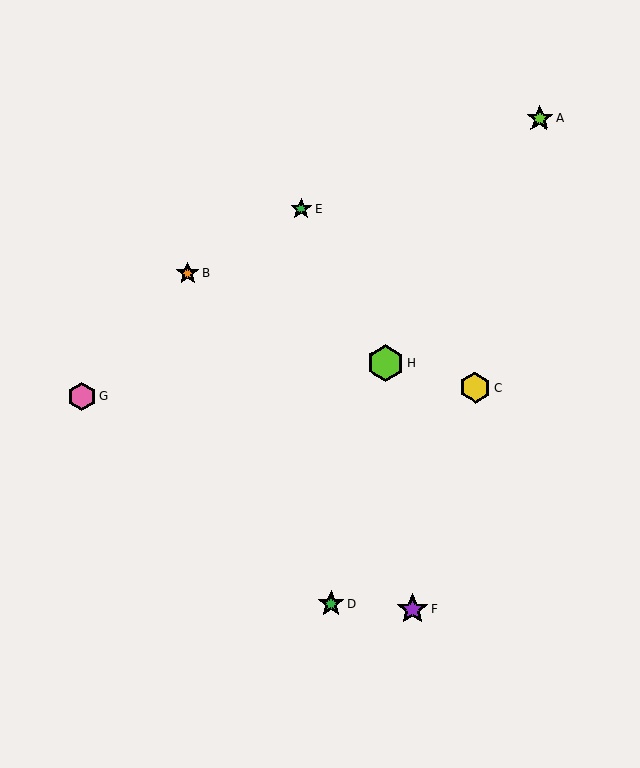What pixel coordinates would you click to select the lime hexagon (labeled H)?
Click at (385, 363) to select the lime hexagon H.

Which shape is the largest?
The lime hexagon (labeled H) is the largest.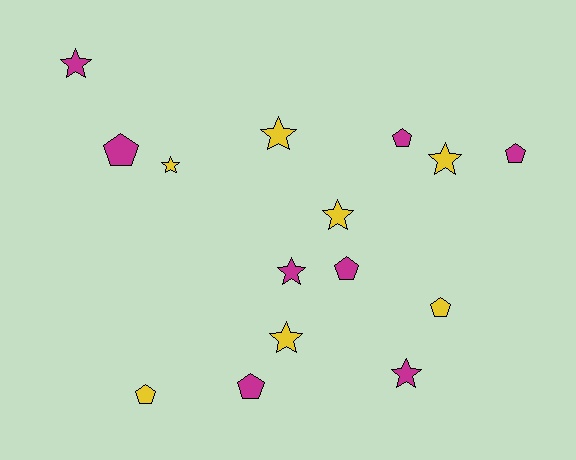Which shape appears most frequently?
Star, with 8 objects.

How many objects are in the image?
There are 15 objects.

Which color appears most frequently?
Magenta, with 8 objects.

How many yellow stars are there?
There are 5 yellow stars.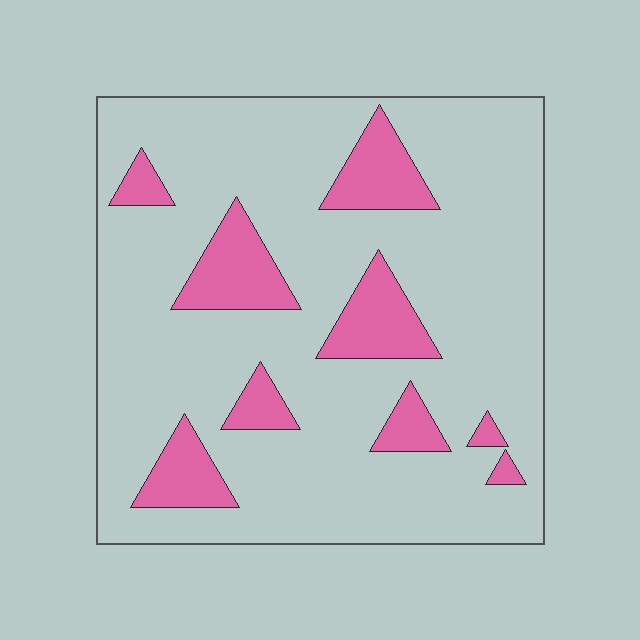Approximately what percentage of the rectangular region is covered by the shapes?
Approximately 20%.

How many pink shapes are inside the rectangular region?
9.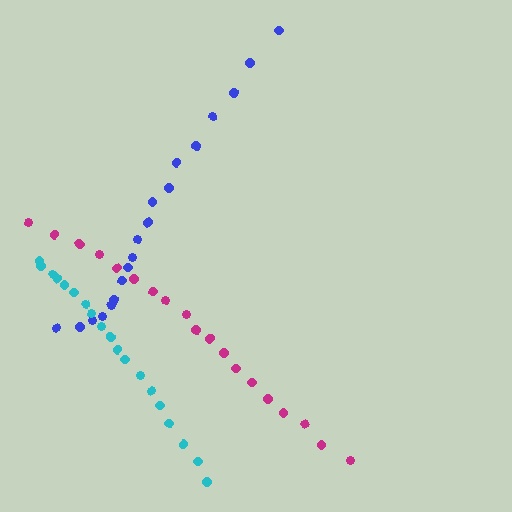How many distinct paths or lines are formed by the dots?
There are 3 distinct paths.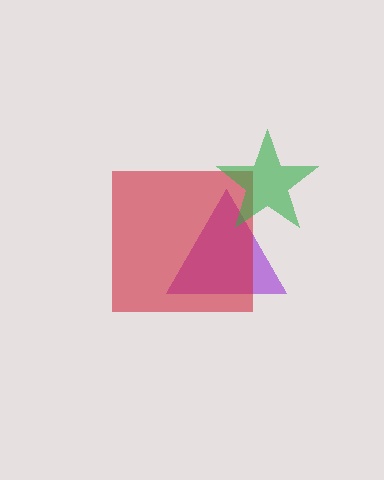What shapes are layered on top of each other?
The layered shapes are: a purple triangle, a red square, a green star.